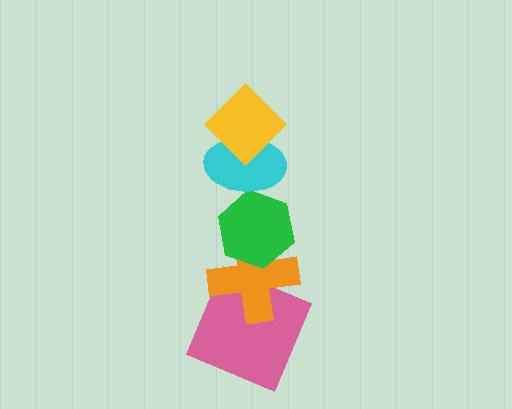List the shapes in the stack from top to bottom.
From top to bottom: the yellow diamond, the cyan ellipse, the green hexagon, the orange cross, the pink square.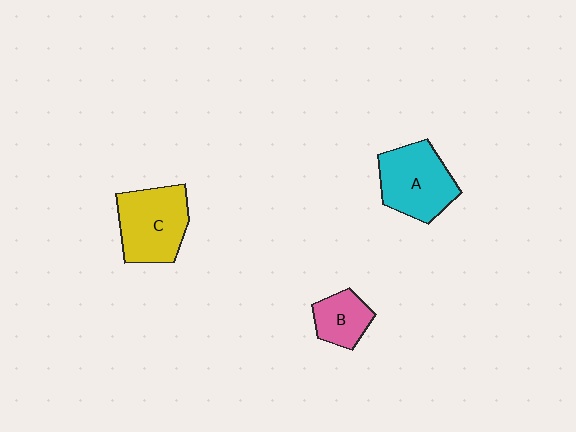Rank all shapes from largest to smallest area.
From largest to smallest: C (yellow), A (cyan), B (pink).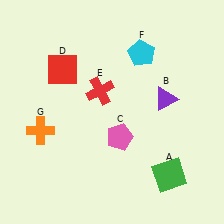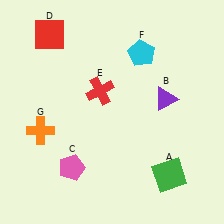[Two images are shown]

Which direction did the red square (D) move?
The red square (D) moved up.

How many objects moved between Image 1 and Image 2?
2 objects moved between the two images.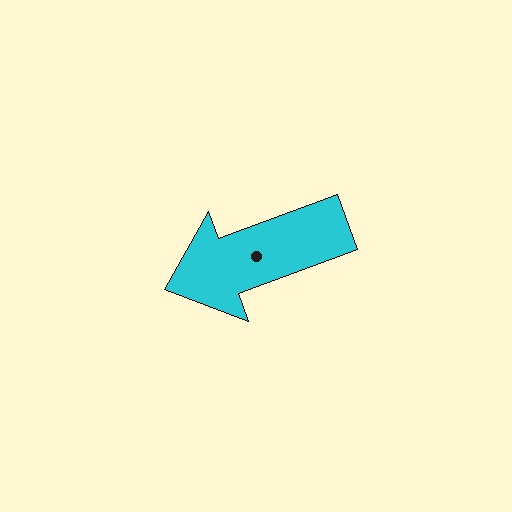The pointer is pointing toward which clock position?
Roughly 8 o'clock.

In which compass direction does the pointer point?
West.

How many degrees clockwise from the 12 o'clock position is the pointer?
Approximately 250 degrees.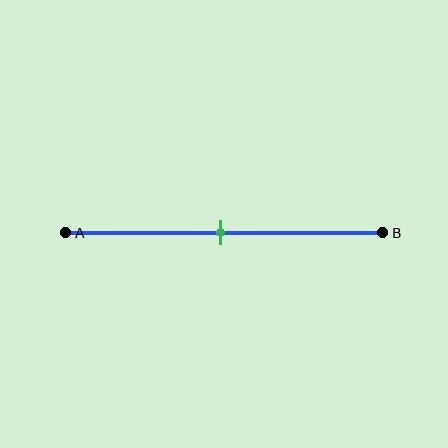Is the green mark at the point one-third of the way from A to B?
No, the mark is at about 50% from A, not at the 33% one-third point.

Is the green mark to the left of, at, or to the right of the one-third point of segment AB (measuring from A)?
The green mark is to the right of the one-third point of segment AB.